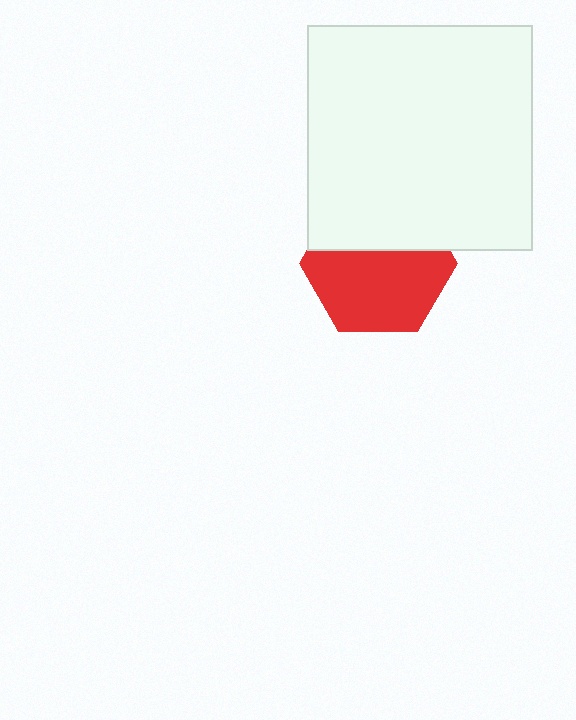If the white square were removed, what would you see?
You would see the complete red hexagon.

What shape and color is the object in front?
The object in front is a white square.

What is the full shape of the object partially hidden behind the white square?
The partially hidden object is a red hexagon.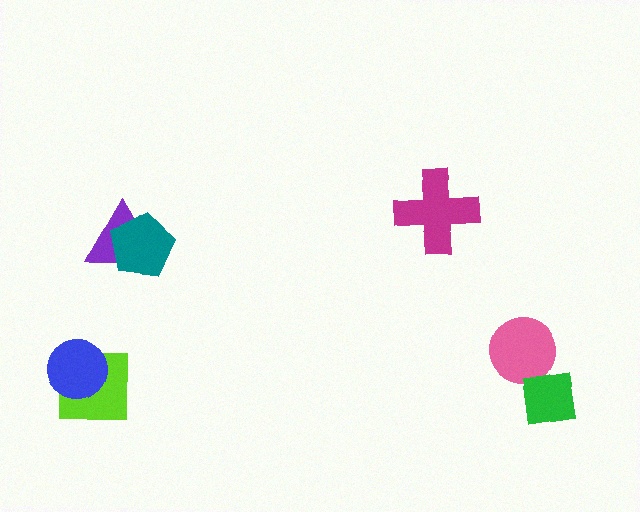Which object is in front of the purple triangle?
The teal pentagon is in front of the purple triangle.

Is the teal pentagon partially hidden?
No, no other shape covers it.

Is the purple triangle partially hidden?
Yes, it is partially covered by another shape.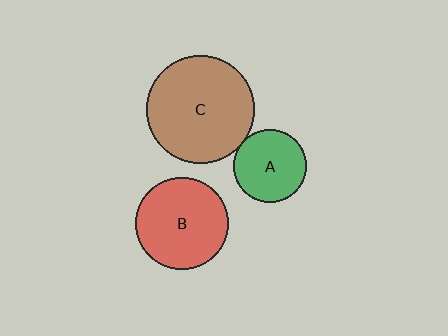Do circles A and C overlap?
Yes.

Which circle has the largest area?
Circle C (brown).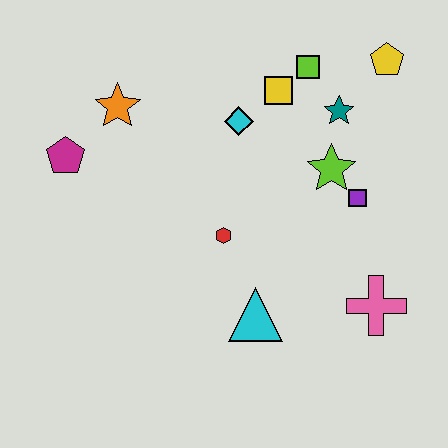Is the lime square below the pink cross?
No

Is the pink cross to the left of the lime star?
No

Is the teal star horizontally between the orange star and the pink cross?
Yes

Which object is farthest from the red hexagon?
The yellow pentagon is farthest from the red hexagon.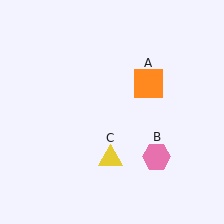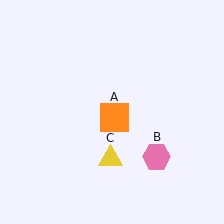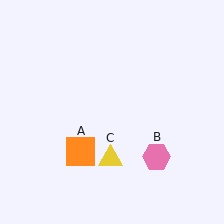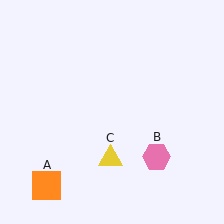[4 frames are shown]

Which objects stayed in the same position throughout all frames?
Pink hexagon (object B) and yellow triangle (object C) remained stationary.